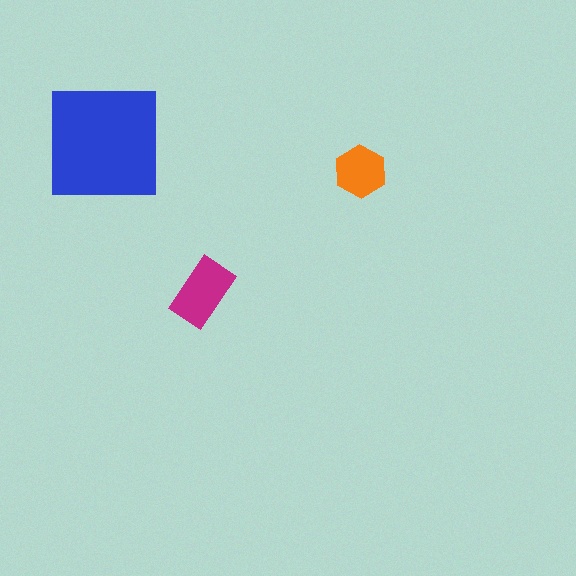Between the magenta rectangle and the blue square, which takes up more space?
The blue square.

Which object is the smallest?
The orange hexagon.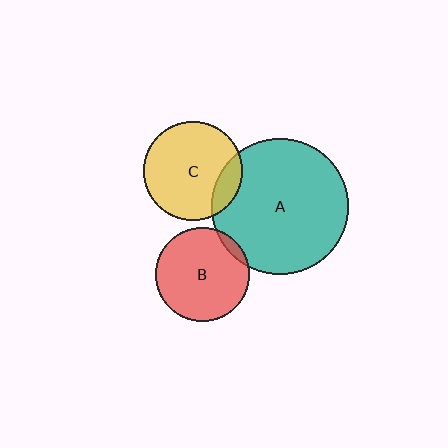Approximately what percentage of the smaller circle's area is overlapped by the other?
Approximately 5%.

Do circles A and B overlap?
Yes.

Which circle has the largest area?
Circle A (teal).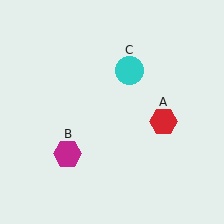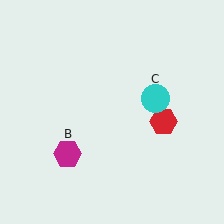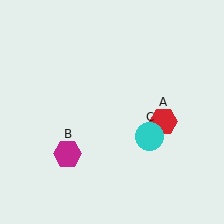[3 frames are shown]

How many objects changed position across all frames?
1 object changed position: cyan circle (object C).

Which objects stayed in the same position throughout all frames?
Red hexagon (object A) and magenta hexagon (object B) remained stationary.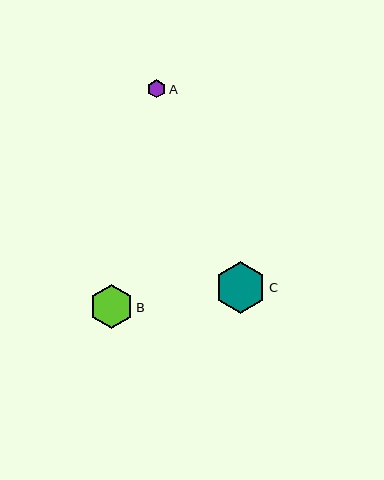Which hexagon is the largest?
Hexagon C is the largest with a size of approximately 51 pixels.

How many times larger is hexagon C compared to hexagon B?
Hexagon C is approximately 1.2 times the size of hexagon B.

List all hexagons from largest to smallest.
From largest to smallest: C, B, A.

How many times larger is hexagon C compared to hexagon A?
Hexagon C is approximately 2.8 times the size of hexagon A.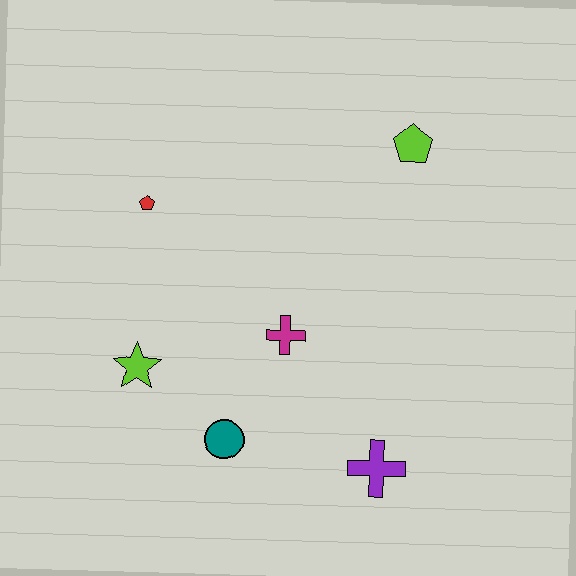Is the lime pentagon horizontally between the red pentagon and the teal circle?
No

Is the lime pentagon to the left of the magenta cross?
No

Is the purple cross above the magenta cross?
No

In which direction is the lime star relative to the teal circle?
The lime star is to the left of the teal circle.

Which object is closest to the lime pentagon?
The magenta cross is closest to the lime pentagon.